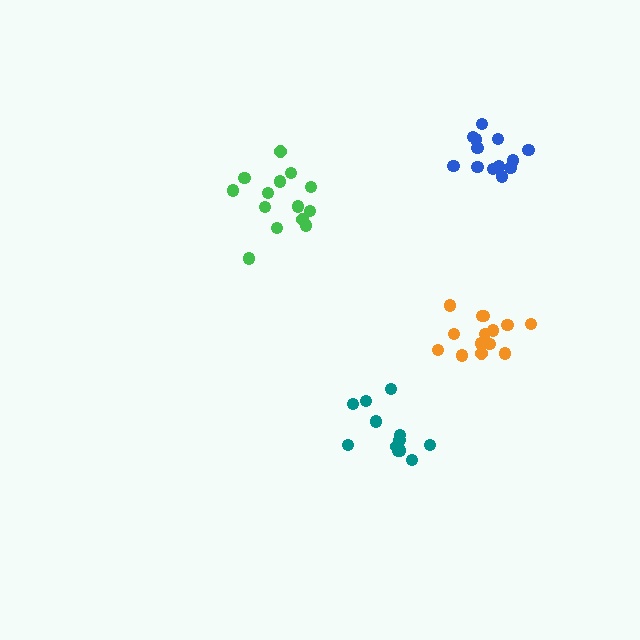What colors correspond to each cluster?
The clusters are colored: green, teal, blue, orange.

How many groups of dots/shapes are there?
There are 4 groups.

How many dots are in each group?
Group 1: 14 dots, Group 2: 12 dots, Group 3: 13 dots, Group 4: 14 dots (53 total).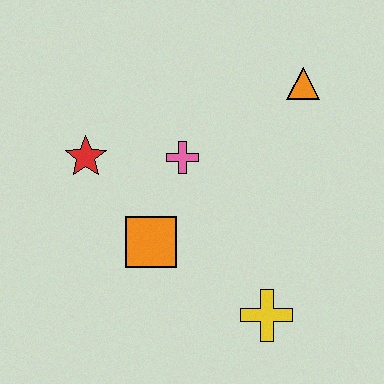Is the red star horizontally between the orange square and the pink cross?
No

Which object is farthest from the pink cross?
The yellow cross is farthest from the pink cross.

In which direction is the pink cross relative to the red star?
The pink cross is to the right of the red star.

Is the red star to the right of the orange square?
No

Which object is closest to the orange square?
The pink cross is closest to the orange square.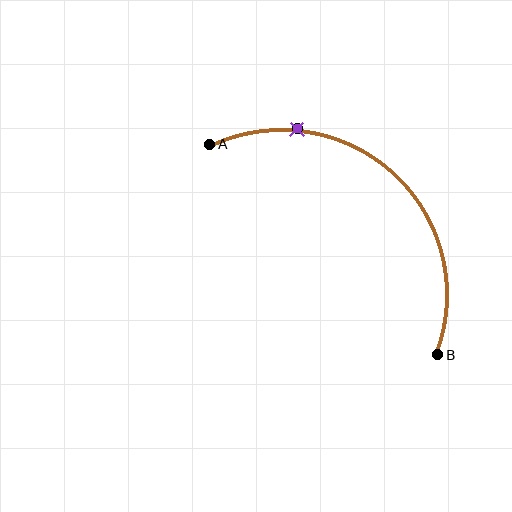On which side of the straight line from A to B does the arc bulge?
The arc bulges above and to the right of the straight line connecting A and B.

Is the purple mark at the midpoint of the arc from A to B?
No. The purple mark lies on the arc but is closer to endpoint A. The arc midpoint would be at the point on the curve equidistant along the arc from both A and B.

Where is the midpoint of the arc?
The arc midpoint is the point on the curve farthest from the straight line joining A and B. It sits above and to the right of that line.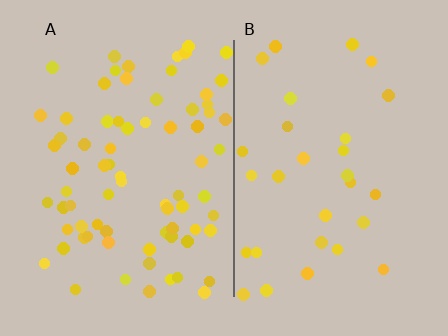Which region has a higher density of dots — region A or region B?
A (the left).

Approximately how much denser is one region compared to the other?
Approximately 2.5× — region A over region B.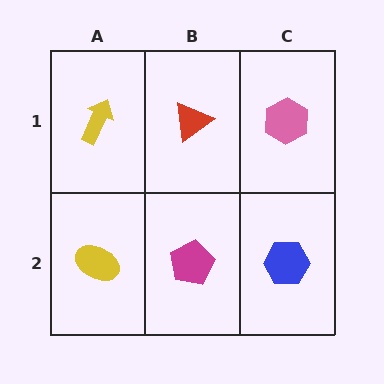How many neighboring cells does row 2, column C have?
2.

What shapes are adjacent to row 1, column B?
A magenta pentagon (row 2, column B), a yellow arrow (row 1, column A), a pink hexagon (row 1, column C).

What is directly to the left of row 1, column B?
A yellow arrow.